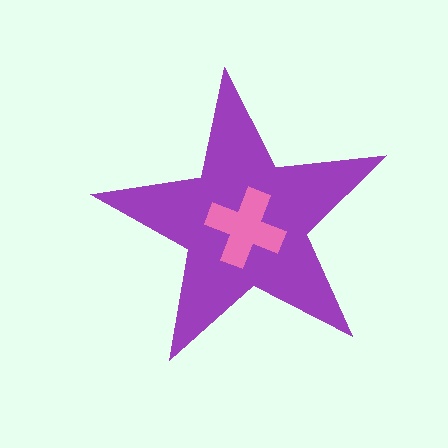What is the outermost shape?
The purple star.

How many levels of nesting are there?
2.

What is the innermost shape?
The pink cross.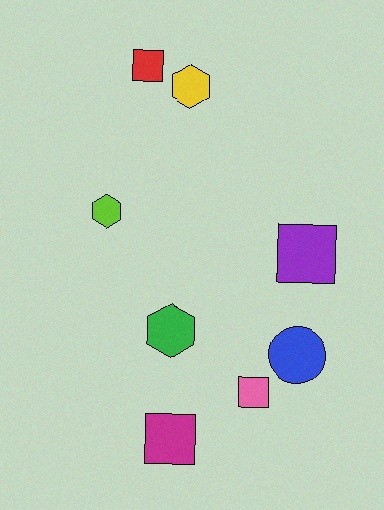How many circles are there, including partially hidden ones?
There is 1 circle.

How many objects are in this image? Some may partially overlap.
There are 8 objects.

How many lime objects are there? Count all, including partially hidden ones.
There is 1 lime object.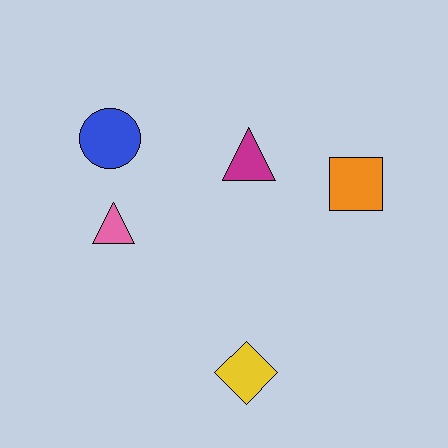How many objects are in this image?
There are 5 objects.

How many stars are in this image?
There are no stars.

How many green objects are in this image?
There are no green objects.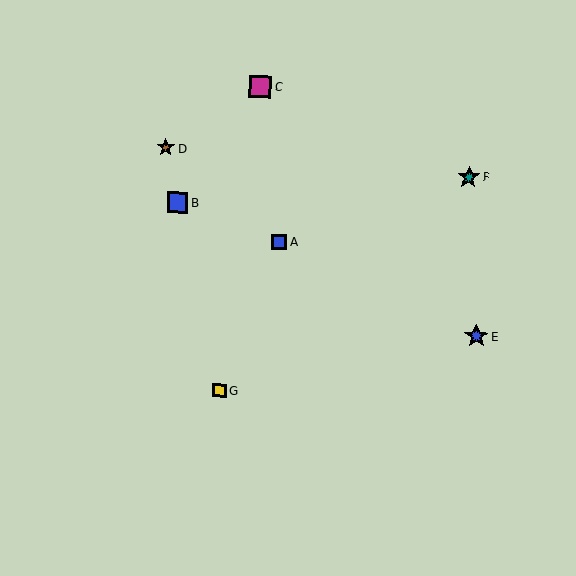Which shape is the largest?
The blue star (labeled E) is the largest.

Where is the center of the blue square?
The center of the blue square is at (279, 242).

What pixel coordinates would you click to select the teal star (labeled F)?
Click at (469, 177) to select the teal star F.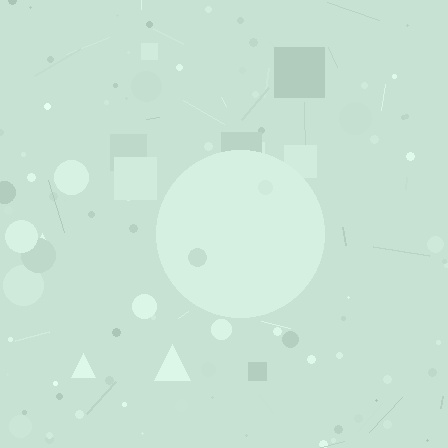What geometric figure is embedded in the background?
A circle is embedded in the background.